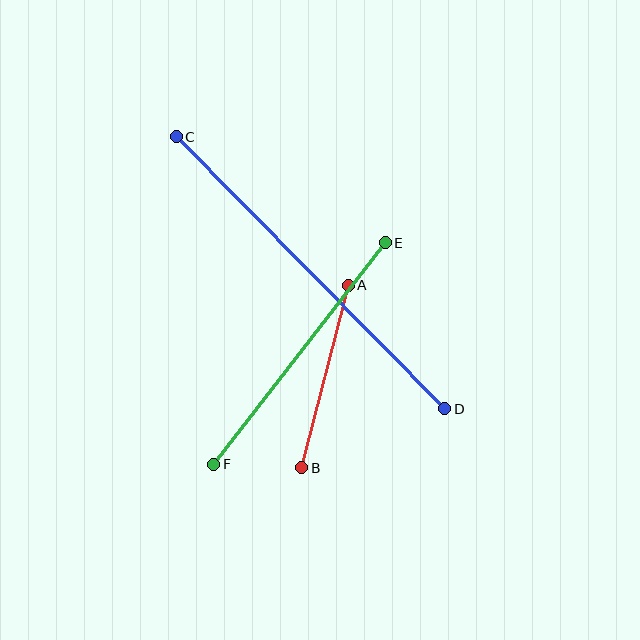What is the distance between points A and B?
The distance is approximately 188 pixels.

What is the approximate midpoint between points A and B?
The midpoint is at approximately (325, 377) pixels.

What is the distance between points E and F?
The distance is approximately 280 pixels.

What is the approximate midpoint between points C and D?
The midpoint is at approximately (311, 273) pixels.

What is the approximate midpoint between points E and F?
The midpoint is at approximately (300, 353) pixels.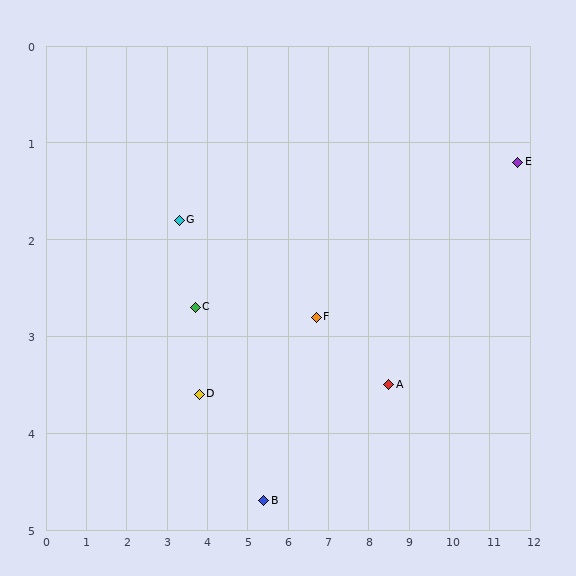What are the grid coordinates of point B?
Point B is at approximately (5.4, 4.7).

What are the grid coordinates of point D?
Point D is at approximately (3.8, 3.6).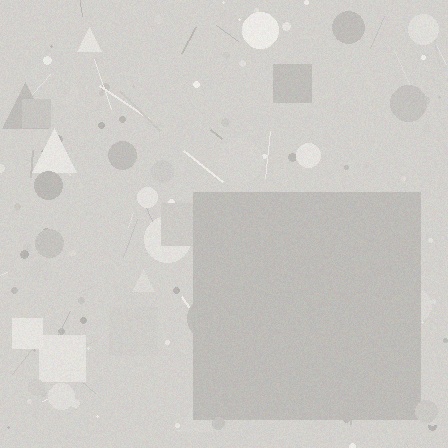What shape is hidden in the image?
A square is hidden in the image.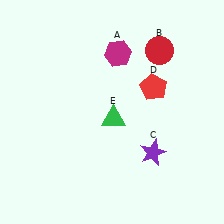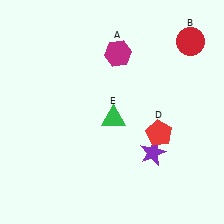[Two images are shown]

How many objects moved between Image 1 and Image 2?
2 objects moved between the two images.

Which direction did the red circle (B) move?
The red circle (B) moved right.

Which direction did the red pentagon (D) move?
The red pentagon (D) moved down.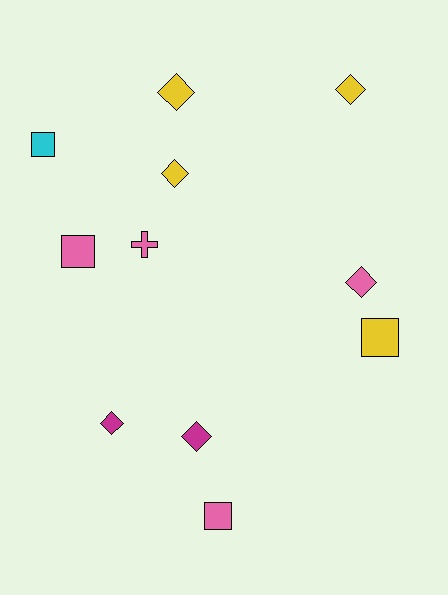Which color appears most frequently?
Yellow, with 4 objects.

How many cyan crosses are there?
There are no cyan crosses.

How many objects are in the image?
There are 11 objects.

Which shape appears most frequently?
Diamond, with 6 objects.